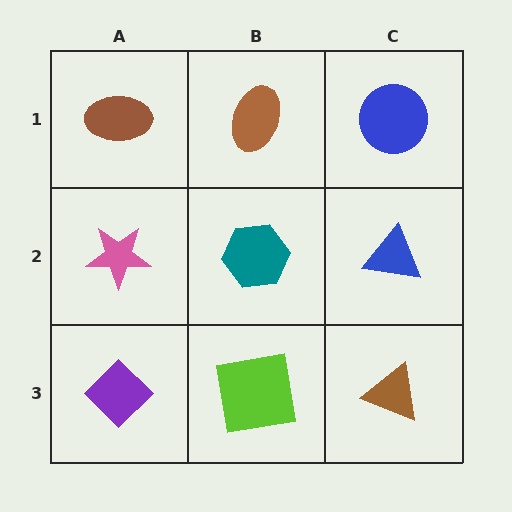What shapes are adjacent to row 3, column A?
A pink star (row 2, column A), a lime square (row 3, column B).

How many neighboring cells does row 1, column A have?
2.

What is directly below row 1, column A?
A pink star.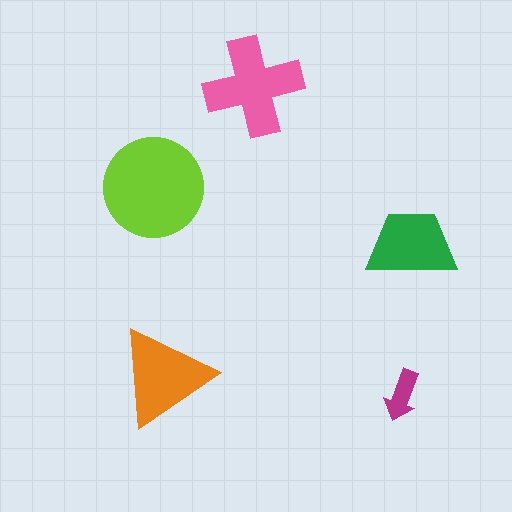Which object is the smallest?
The magenta arrow.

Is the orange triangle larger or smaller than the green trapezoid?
Larger.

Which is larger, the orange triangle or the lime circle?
The lime circle.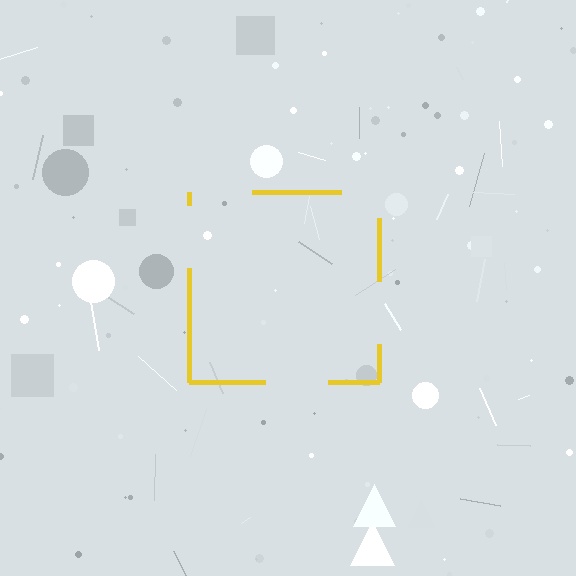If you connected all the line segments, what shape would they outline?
They would outline a square.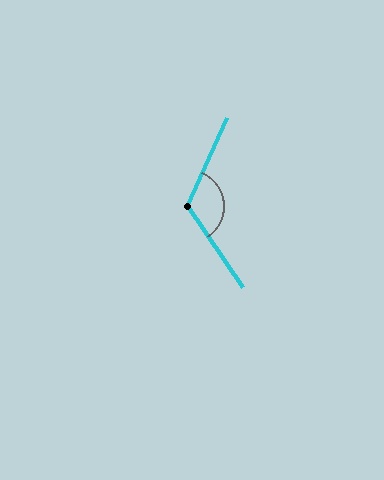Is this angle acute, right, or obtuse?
It is obtuse.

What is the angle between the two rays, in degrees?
Approximately 122 degrees.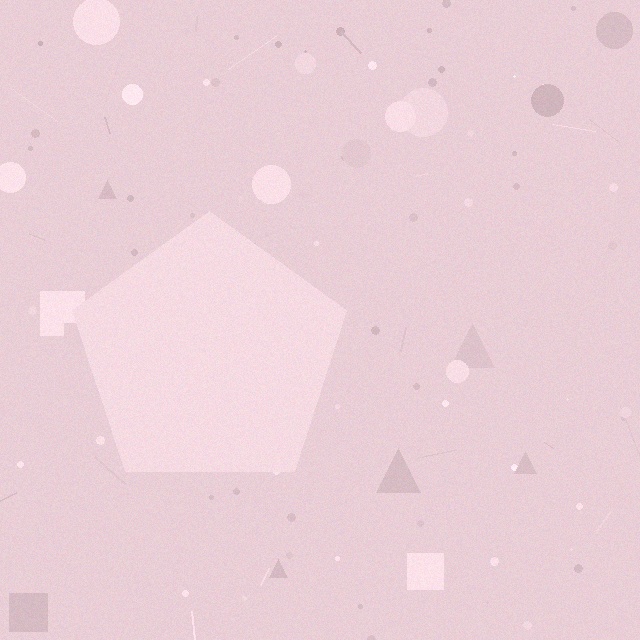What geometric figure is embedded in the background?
A pentagon is embedded in the background.